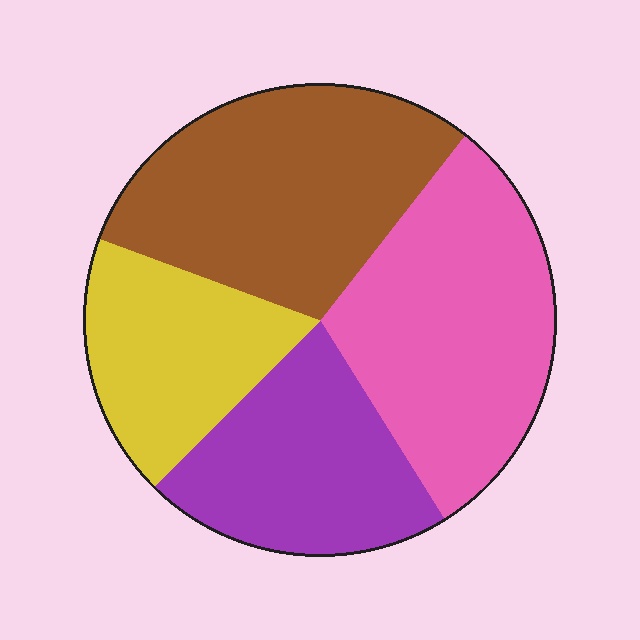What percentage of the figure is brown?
Brown takes up about one third (1/3) of the figure.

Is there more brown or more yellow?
Brown.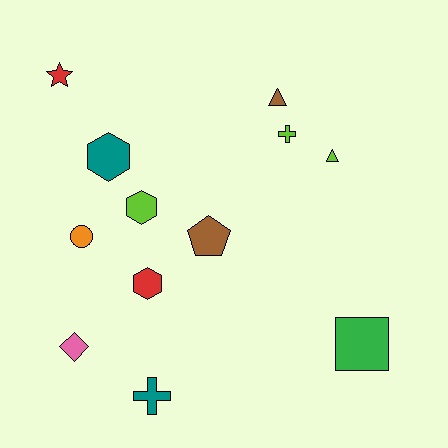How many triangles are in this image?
There are 2 triangles.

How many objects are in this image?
There are 12 objects.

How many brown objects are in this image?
There are 2 brown objects.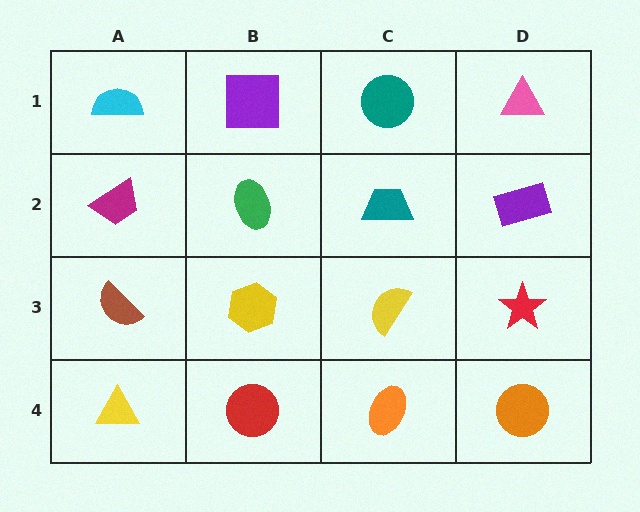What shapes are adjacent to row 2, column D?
A pink triangle (row 1, column D), a red star (row 3, column D), a teal trapezoid (row 2, column C).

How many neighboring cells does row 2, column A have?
3.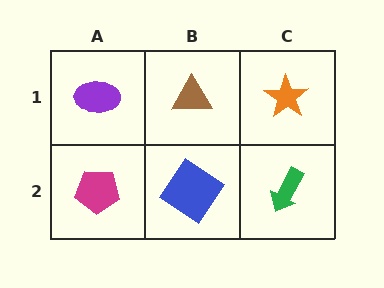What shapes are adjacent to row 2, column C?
An orange star (row 1, column C), a blue diamond (row 2, column B).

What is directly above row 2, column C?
An orange star.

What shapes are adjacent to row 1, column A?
A magenta pentagon (row 2, column A), a brown triangle (row 1, column B).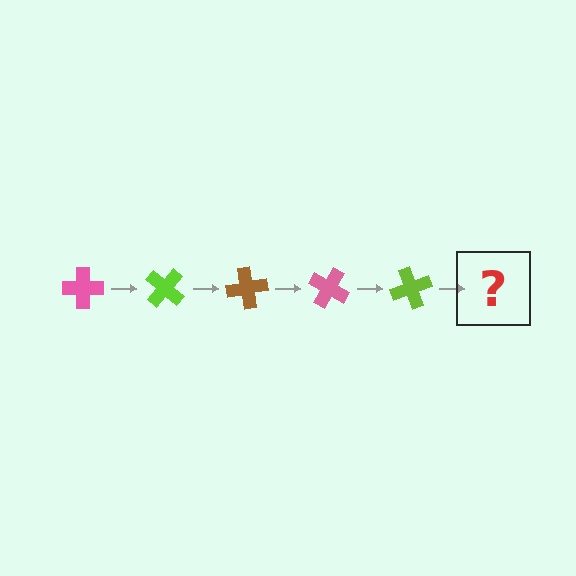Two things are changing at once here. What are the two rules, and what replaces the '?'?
The two rules are that it rotates 40 degrees each step and the color cycles through pink, lime, and brown. The '?' should be a brown cross, rotated 200 degrees from the start.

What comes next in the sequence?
The next element should be a brown cross, rotated 200 degrees from the start.